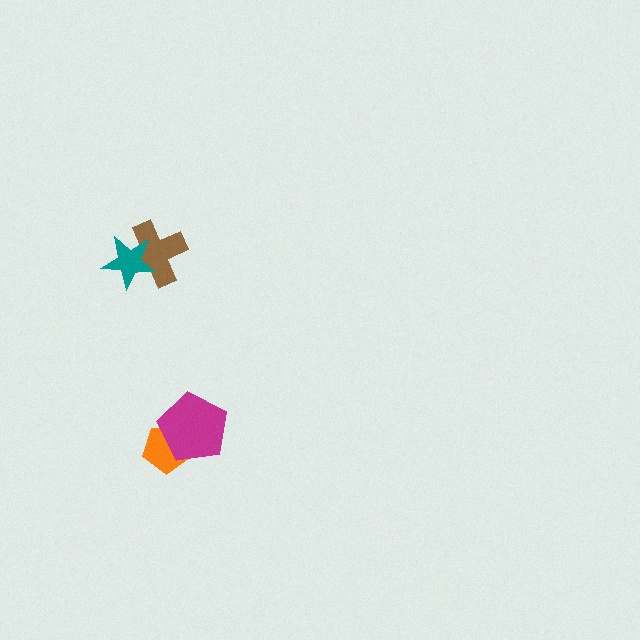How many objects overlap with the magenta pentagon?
1 object overlaps with the magenta pentagon.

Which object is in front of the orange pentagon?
The magenta pentagon is in front of the orange pentagon.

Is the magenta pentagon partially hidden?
No, no other shape covers it.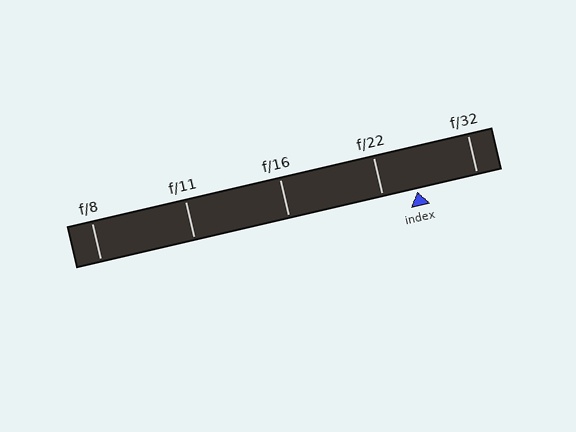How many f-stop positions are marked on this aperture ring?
There are 5 f-stop positions marked.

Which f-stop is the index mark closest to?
The index mark is closest to f/22.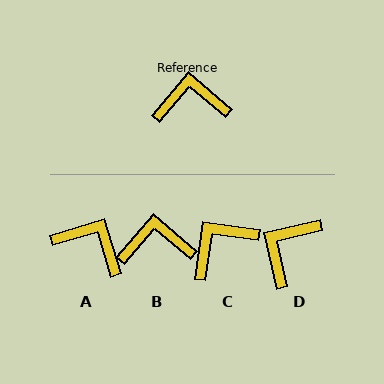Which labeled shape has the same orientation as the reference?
B.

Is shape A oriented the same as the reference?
No, it is off by about 33 degrees.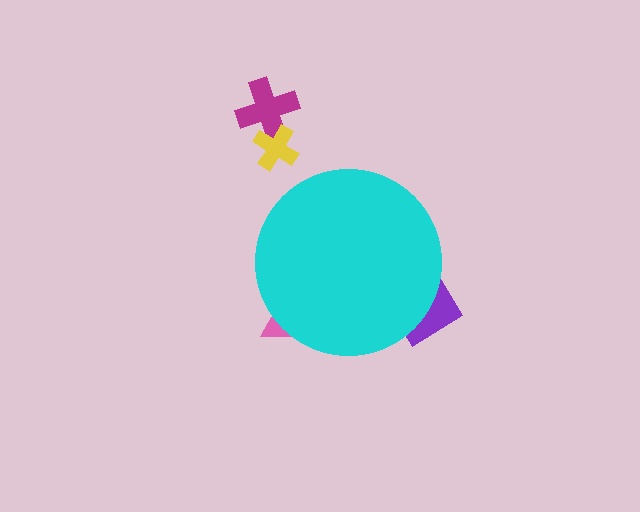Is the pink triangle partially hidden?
Yes, the pink triangle is partially hidden behind the cyan circle.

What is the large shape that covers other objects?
A cyan circle.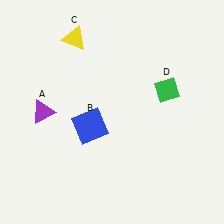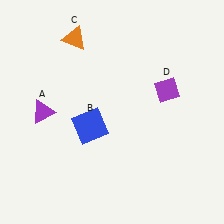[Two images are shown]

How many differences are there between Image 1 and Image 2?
There are 2 differences between the two images.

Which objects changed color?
C changed from yellow to orange. D changed from green to purple.